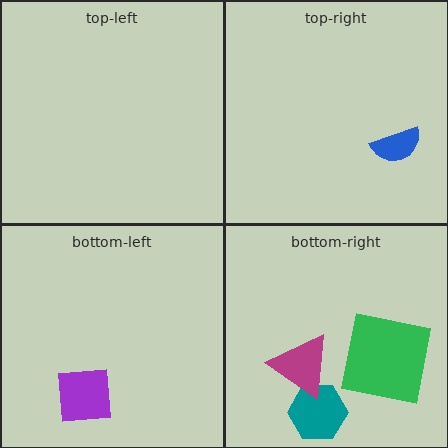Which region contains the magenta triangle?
The bottom-right region.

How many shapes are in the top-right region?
1.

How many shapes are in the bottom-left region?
1.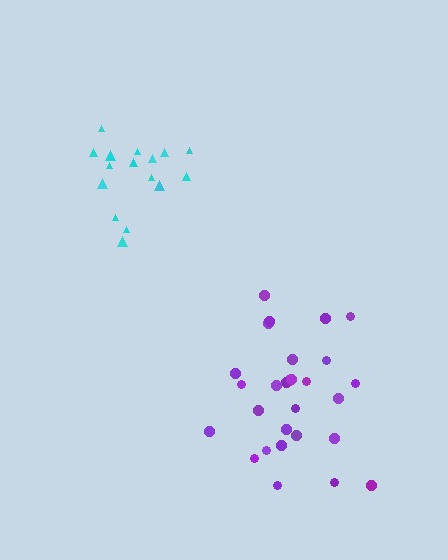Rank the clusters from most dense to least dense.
cyan, purple.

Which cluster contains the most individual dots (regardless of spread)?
Purple (29).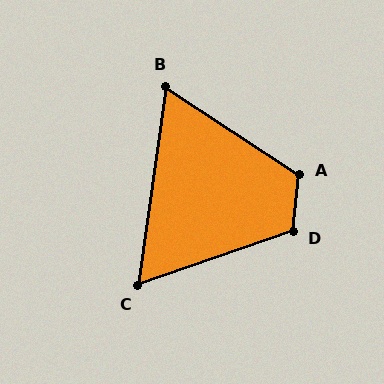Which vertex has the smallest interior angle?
C, at approximately 63 degrees.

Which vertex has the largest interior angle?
A, at approximately 117 degrees.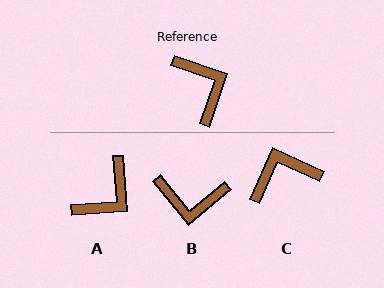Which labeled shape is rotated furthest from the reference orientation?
B, about 122 degrees away.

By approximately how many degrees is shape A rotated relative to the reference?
Approximately 67 degrees clockwise.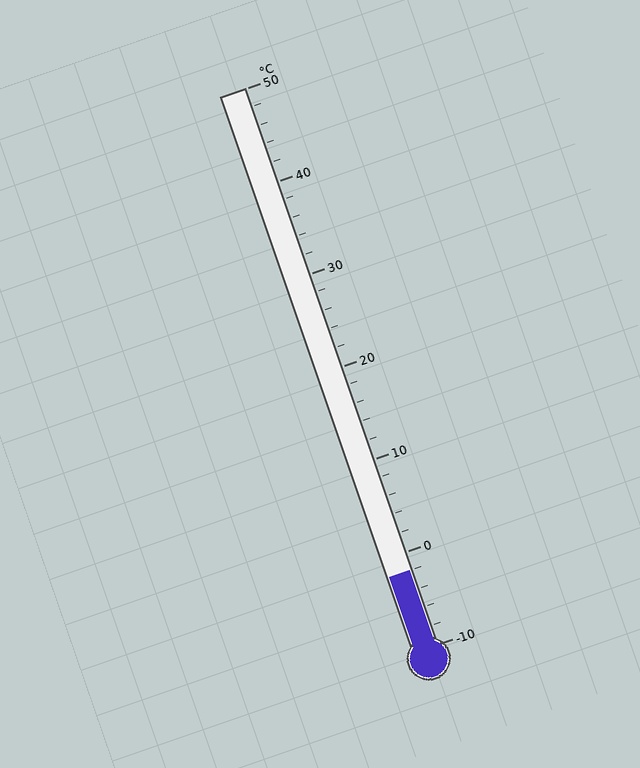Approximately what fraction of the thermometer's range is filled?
The thermometer is filled to approximately 15% of its range.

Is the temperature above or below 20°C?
The temperature is below 20°C.